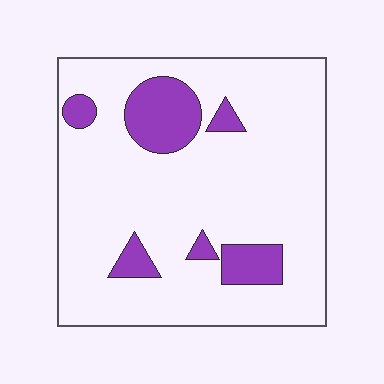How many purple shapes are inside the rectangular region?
6.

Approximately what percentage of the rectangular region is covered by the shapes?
Approximately 15%.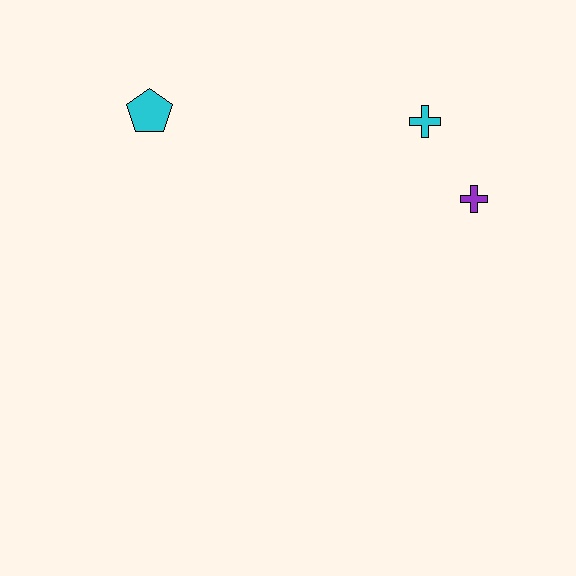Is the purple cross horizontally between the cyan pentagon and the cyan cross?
No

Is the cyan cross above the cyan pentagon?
No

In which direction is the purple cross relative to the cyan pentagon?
The purple cross is to the right of the cyan pentagon.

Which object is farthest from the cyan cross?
The cyan pentagon is farthest from the cyan cross.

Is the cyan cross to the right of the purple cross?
No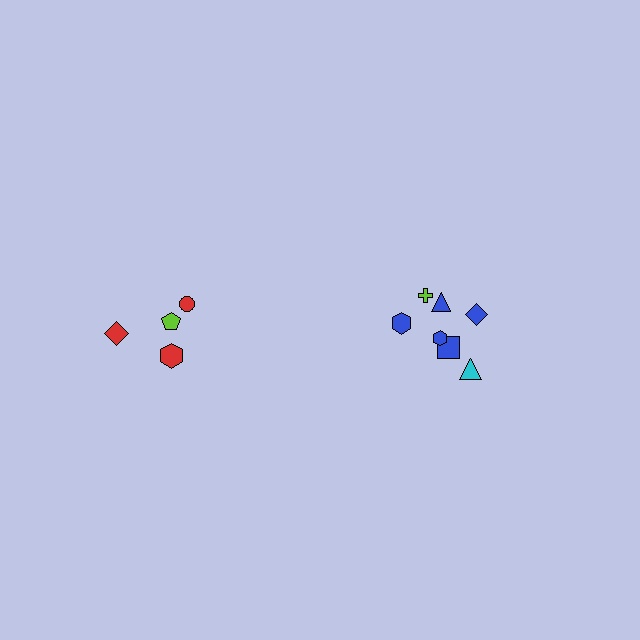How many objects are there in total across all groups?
There are 11 objects.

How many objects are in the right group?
There are 7 objects.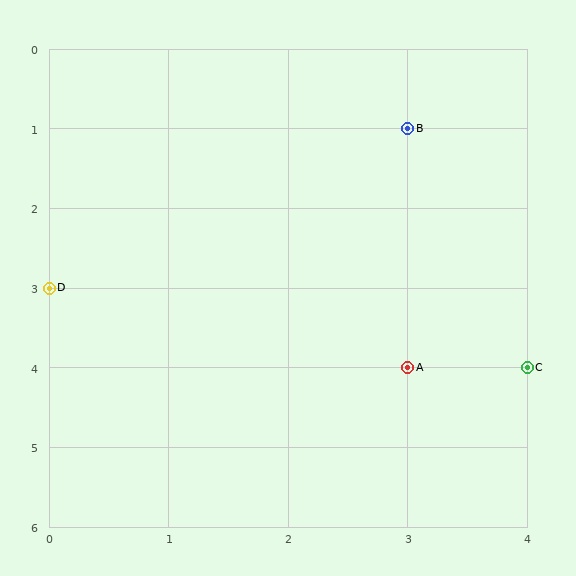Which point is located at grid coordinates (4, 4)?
Point C is at (4, 4).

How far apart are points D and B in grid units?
Points D and B are 3 columns and 2 rows apart (about 3.6 grid units diagonally).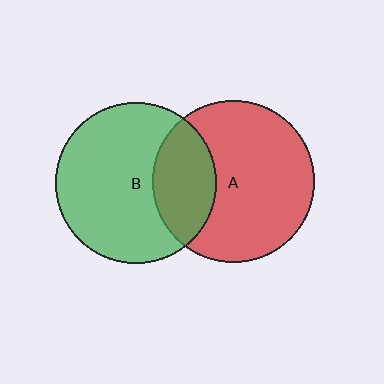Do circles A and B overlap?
Yes.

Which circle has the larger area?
Circle A (red).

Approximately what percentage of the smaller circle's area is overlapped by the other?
Approximately 30%.